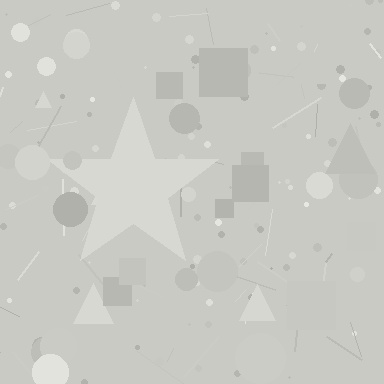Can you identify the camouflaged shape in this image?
The camouflaged shape is a star.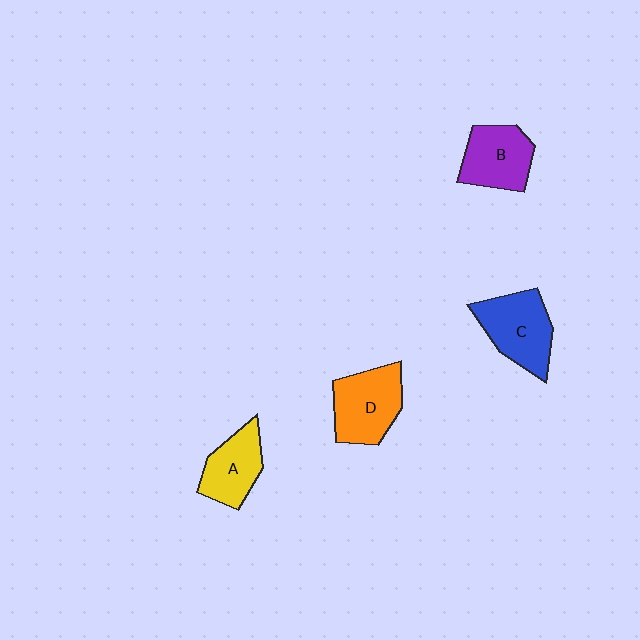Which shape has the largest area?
Shape C (blue).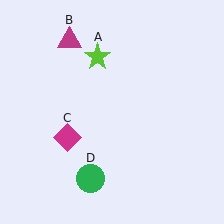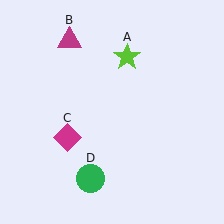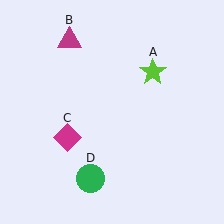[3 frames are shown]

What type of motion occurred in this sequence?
The lime star (object A) rotated clockwise around the center of the scene.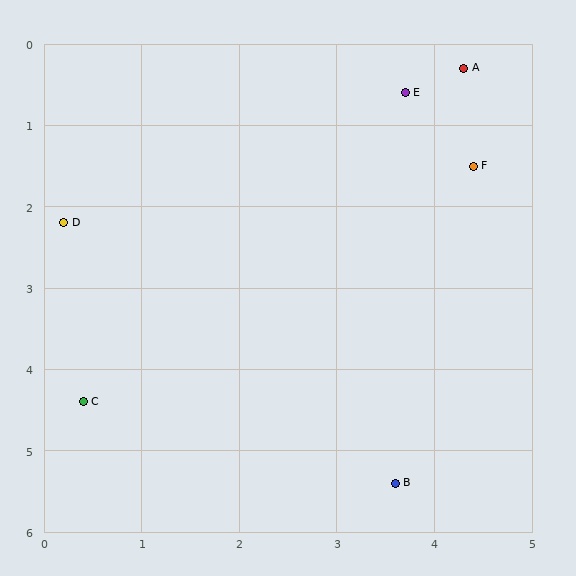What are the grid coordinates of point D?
Point D is at approximately (0.2, 2.2).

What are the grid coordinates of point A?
Point A is at approximately (4.3, 0.3).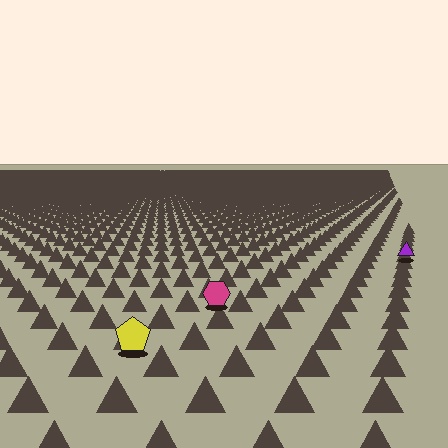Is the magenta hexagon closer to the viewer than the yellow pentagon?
No. The yellow pentagon is closer — you can tell from the texture gradient: the ground texture is coarser near it.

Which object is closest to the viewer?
The yellow pentagon is closest. The texture marks near it are larger and more spread out.